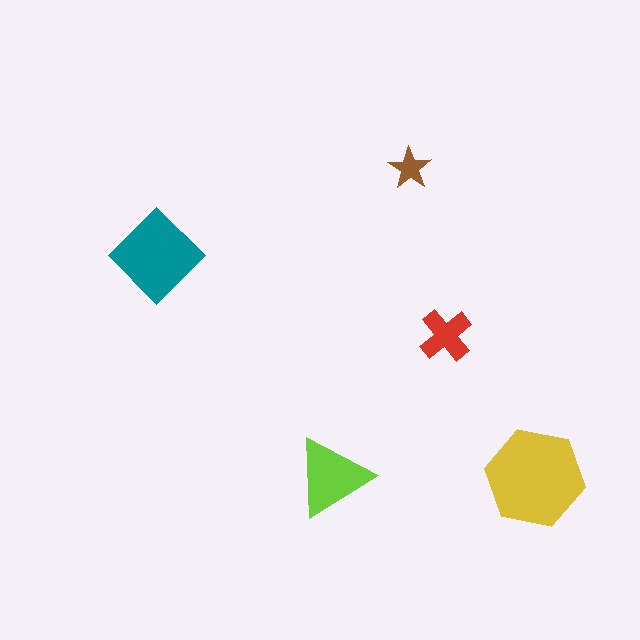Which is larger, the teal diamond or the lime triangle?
The teal diamond.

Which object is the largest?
The yellow hexagon.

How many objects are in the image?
There are 5 objects in the image.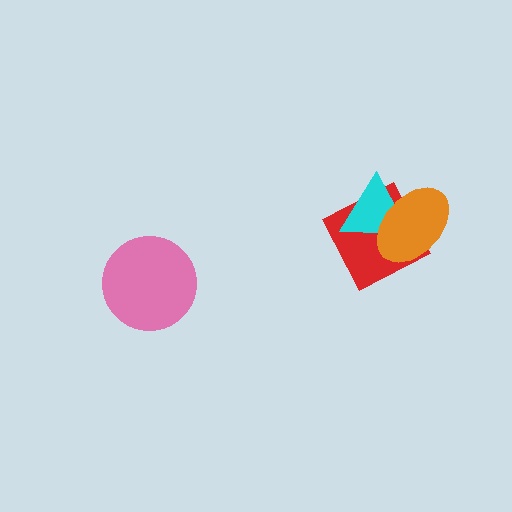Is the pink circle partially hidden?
No, no other shape covers it.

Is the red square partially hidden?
Yes, it is partially covered by another shape.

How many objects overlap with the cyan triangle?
2 objects overlap with the cyan triangle.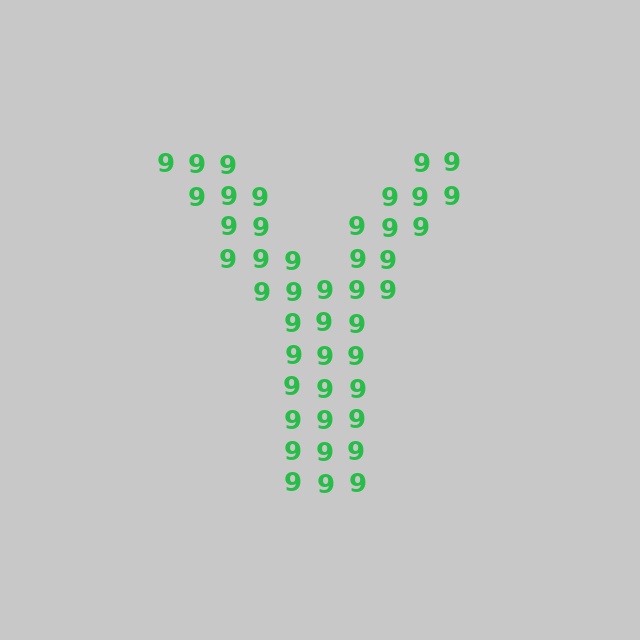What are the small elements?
The small elements are digit 9's.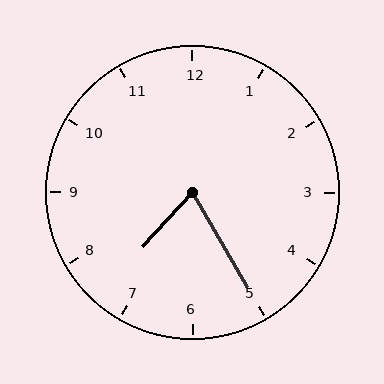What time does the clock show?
7:25.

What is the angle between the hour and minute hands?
Approximately 72 degrees.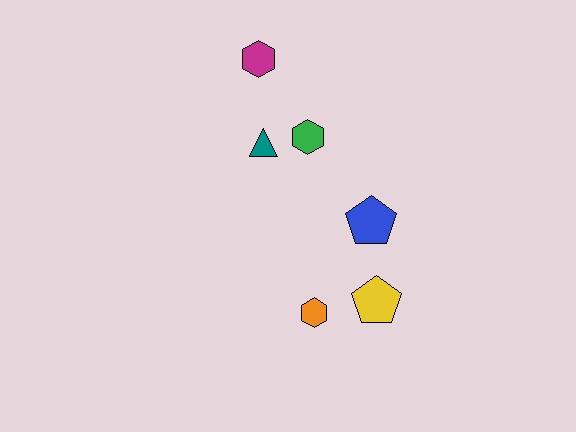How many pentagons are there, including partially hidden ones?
There are 2 pentagons.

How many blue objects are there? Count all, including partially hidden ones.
There is 1 blue object.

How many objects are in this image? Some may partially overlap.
There are 6 objects.